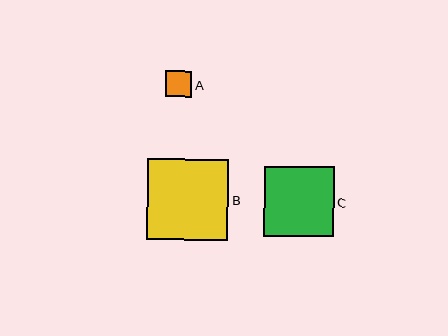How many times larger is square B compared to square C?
Square B is approximately 1.2 times the size of square C.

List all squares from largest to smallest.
From largest to smallest: B, C, A.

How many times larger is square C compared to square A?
Square C is approximately 2.7 times the size of square A.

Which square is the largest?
Square B is the largest with a size of approximately 81 pixels.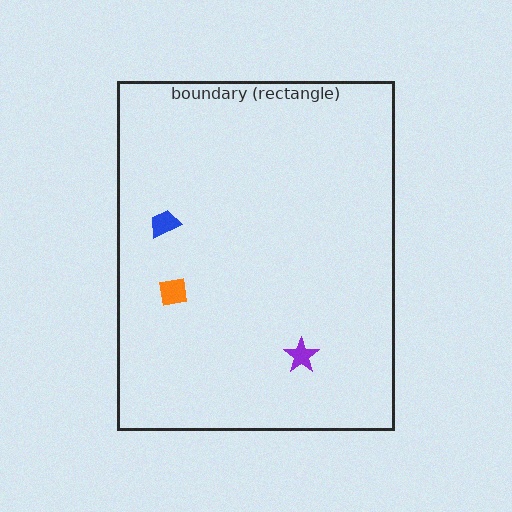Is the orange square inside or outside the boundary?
Inside.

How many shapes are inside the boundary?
3 inside, 0 outside.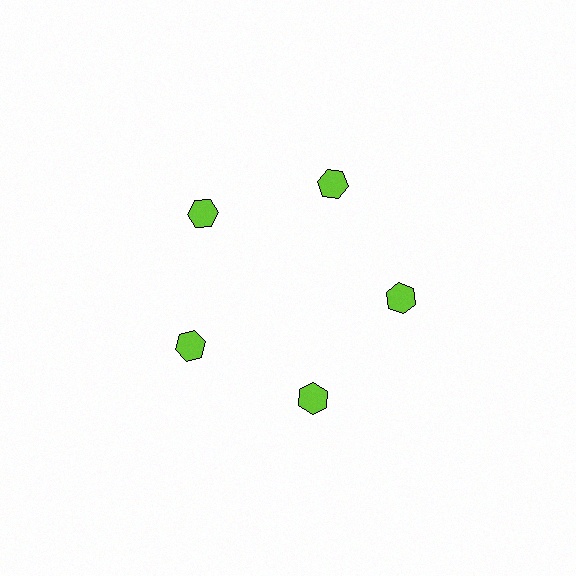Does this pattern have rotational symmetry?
Yes, this pattern has 5-fold rotational symmetry. It looks the same after rotating 72 degrees around the center.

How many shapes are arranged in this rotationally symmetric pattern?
There are 5 shapes, arranged in 5 groups of 1.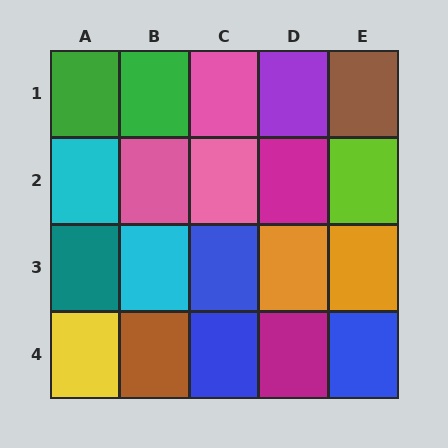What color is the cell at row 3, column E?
Orange.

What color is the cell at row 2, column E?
Lime.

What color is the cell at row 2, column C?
Pink.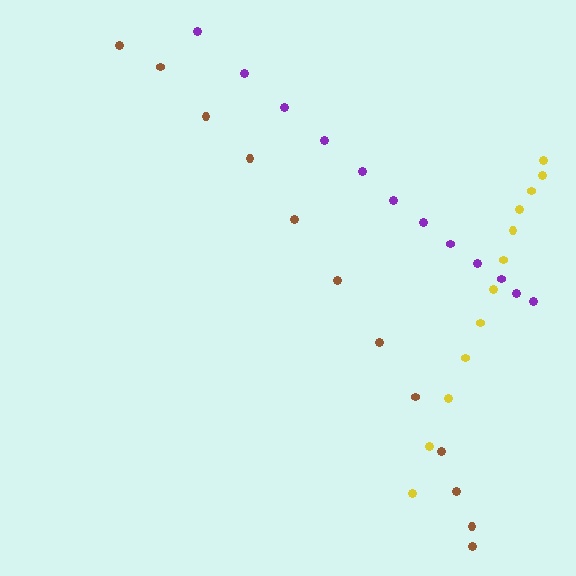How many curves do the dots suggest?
There are 3 distinct paths.